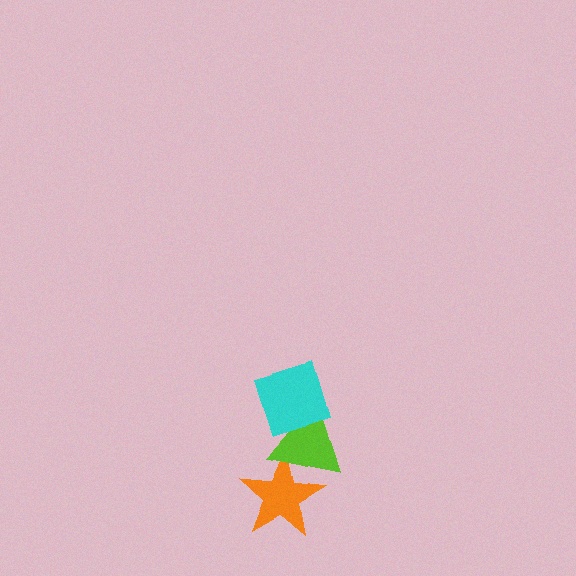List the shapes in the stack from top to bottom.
From top to bottom: the cyan diamond, the lime triangle, the orange star.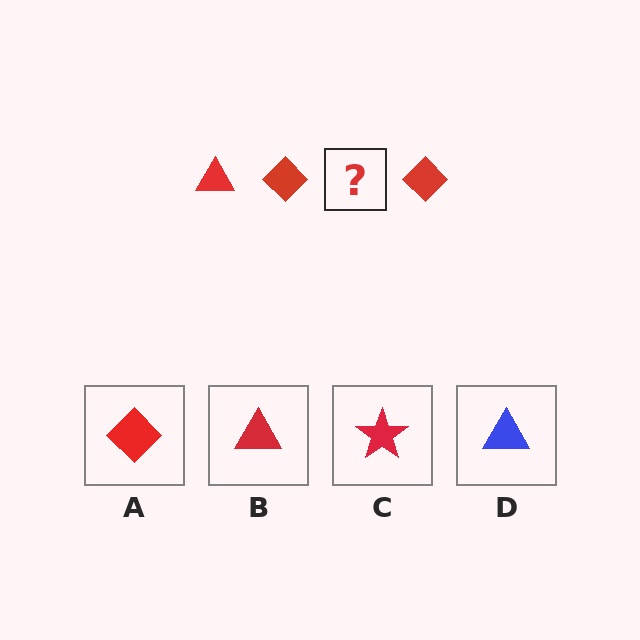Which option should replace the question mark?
Option B.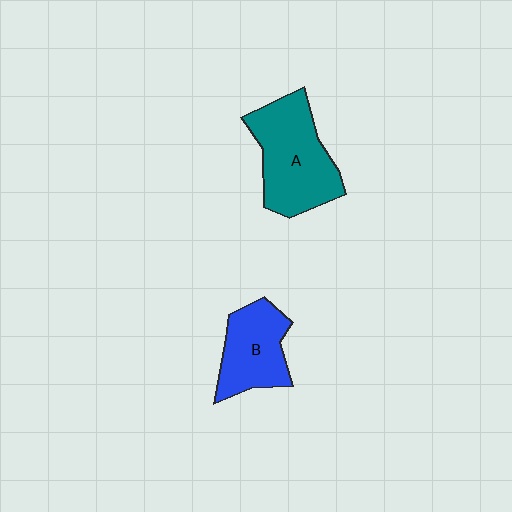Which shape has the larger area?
Shape A (teal).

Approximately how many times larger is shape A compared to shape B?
Approximately 1.4 times.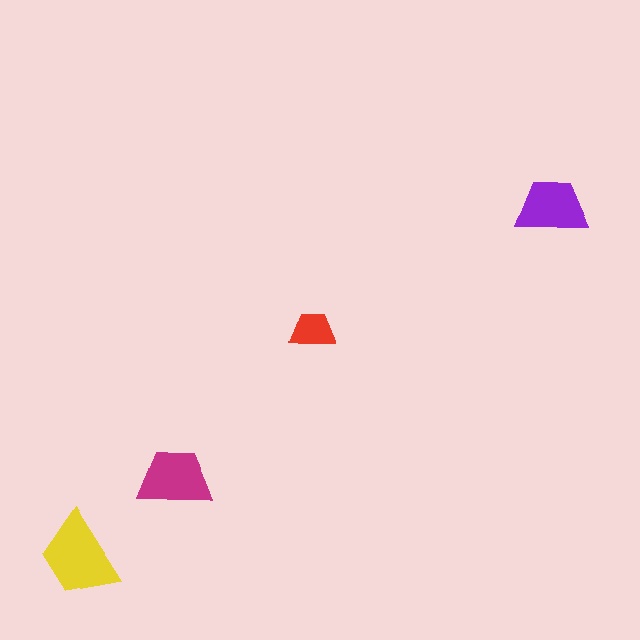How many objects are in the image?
There are 4 objects in the image.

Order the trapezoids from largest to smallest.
the yellow one, the magenta one, the purple one, the red one.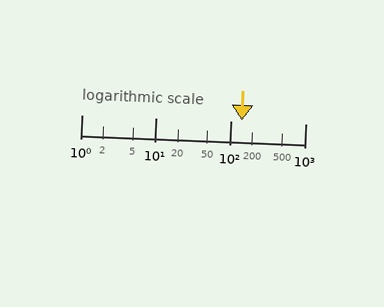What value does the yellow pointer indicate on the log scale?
The pointer indicates approximately 140.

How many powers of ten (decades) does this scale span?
The scale spans 3 decades, from 1 to 1000.